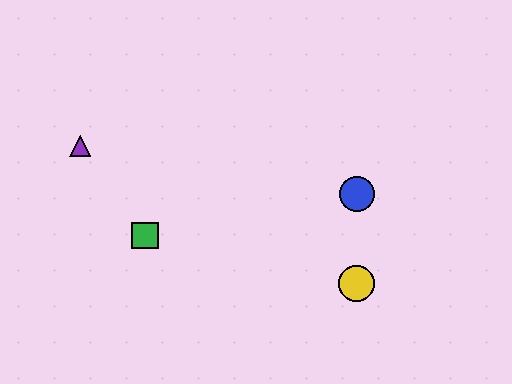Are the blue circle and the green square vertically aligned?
No, the blue circle is at x≈357 and the green square is at x≈145.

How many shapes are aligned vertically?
3 shapes (the red circle, the blue circle, the yellow circle) are aligned vertically.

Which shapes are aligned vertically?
The red circle, the blue circle, the yellow circle are aligned vertically.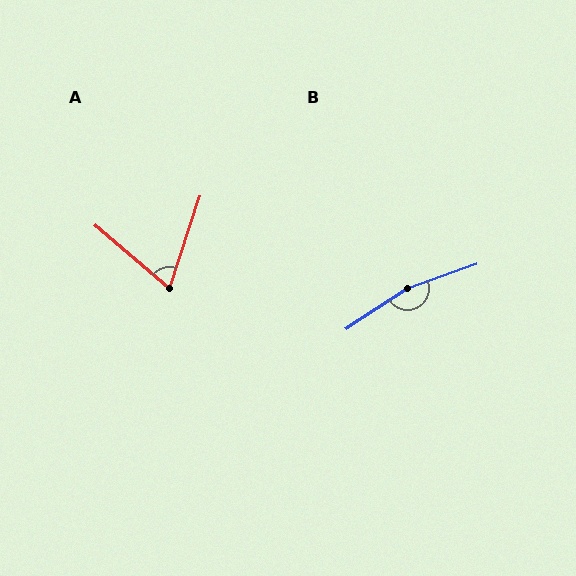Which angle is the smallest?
A, at approximately 67 degrees.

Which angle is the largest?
B, at approximately 166 degrees.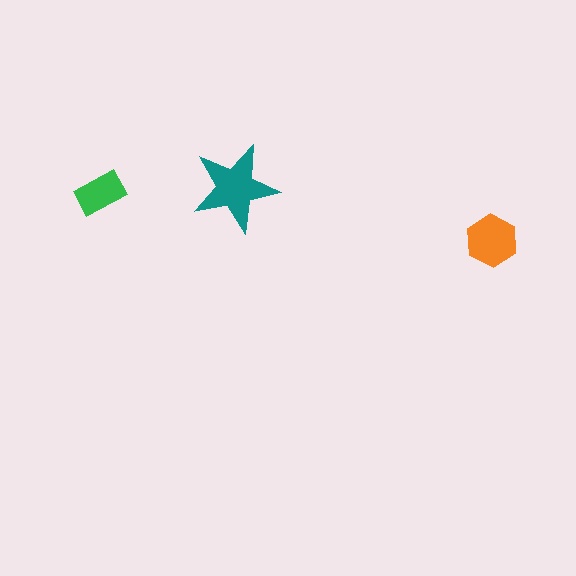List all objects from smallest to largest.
The green rectangle, the orange hexagon, the teal star.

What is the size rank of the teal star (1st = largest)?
1st.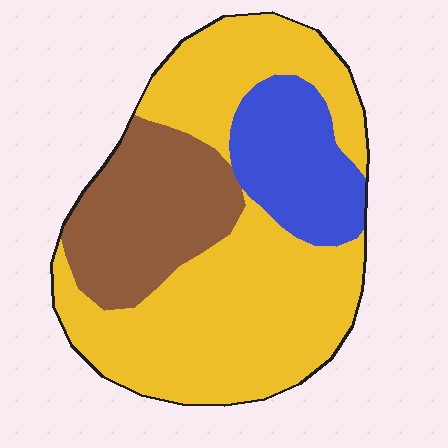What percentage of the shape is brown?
Brown takes up about one quarter (1/4) of the shape.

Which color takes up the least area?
Blue, at roughly 15%.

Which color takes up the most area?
Yellow, at roughly 60%.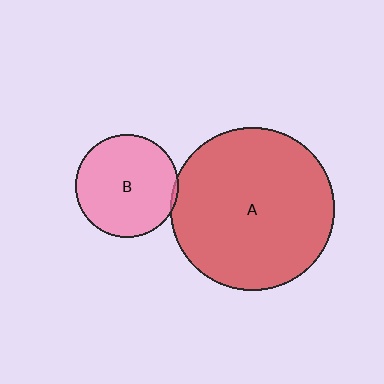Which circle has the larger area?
Circle A (red).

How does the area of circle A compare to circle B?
Approximately 2.5 times.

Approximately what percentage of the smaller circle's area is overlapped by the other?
Approximately 5%.